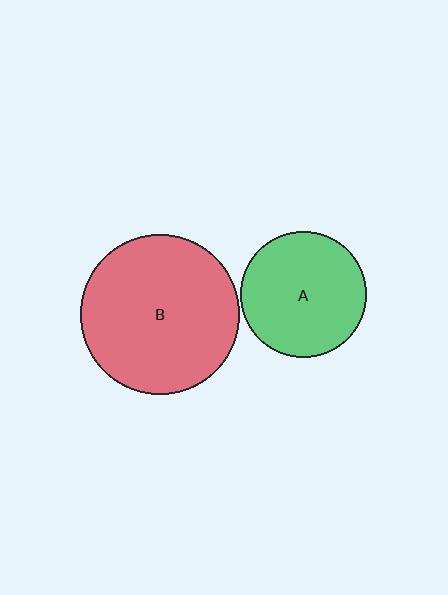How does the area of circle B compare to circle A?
Approximately 1.6 times.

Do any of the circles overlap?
No, none of the circles overlap.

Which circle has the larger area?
Circle B (red).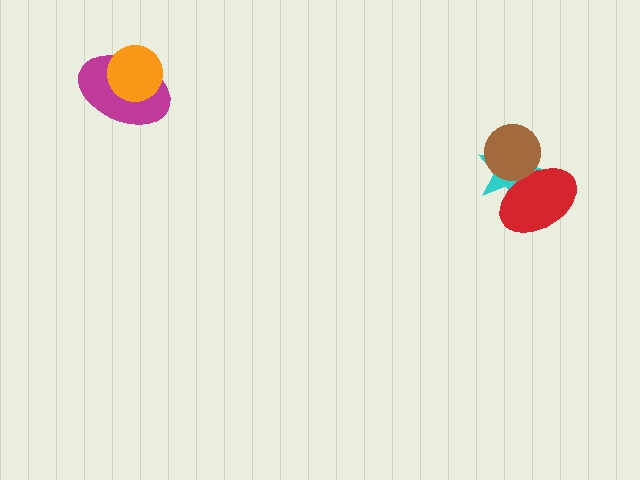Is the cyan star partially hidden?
Yes, it is partially covered by another shape.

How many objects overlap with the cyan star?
2 objects overlap with the cyan star.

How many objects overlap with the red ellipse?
2 objects overlap with the red ellipse.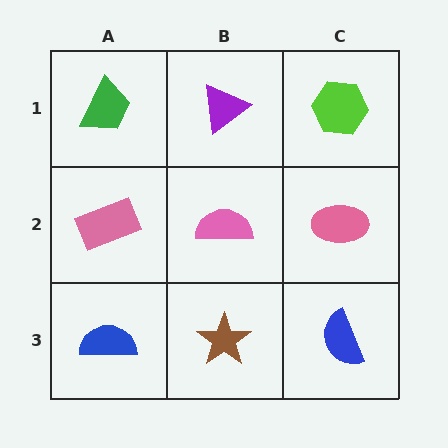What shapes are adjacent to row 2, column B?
A purple triangle (row 1, column B), a brown star (row 3, column B), a pink rectangle (row 2, column A), a pink ellipse (row 2, column C).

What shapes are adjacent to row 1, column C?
A pink ellipse (row 2, column C), a purple triangle (row 1, column B).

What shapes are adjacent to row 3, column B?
A pink semicircle (row 2, column B), a blue semicircle (row 3, column A), a blue semicircle (row 3, column C).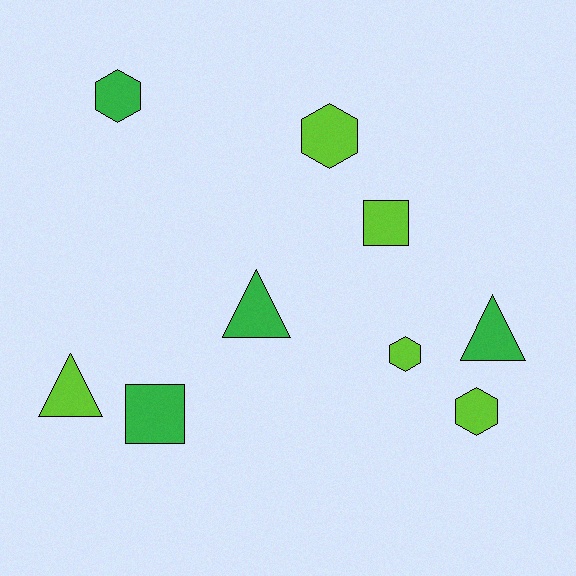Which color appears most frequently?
Lime, with 5 objects.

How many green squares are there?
There is 1 green square.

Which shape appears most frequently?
Hexagon, with 4 objects.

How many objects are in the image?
There are 9 objects.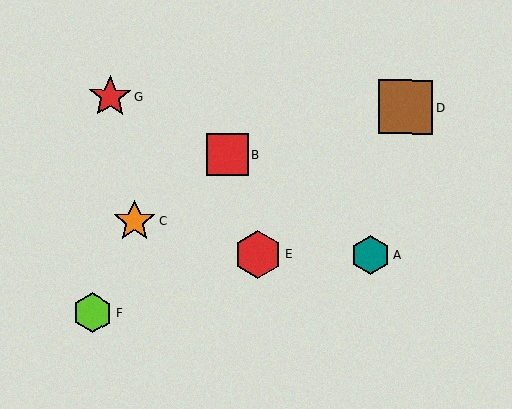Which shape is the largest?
The brown square (labeled D) is the largest.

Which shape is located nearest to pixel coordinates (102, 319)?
The lime hexagon (labeled F) at (92, 313) is nearest to that location.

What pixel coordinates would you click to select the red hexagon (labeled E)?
Click at (258, 254) to select the red hexagon E.